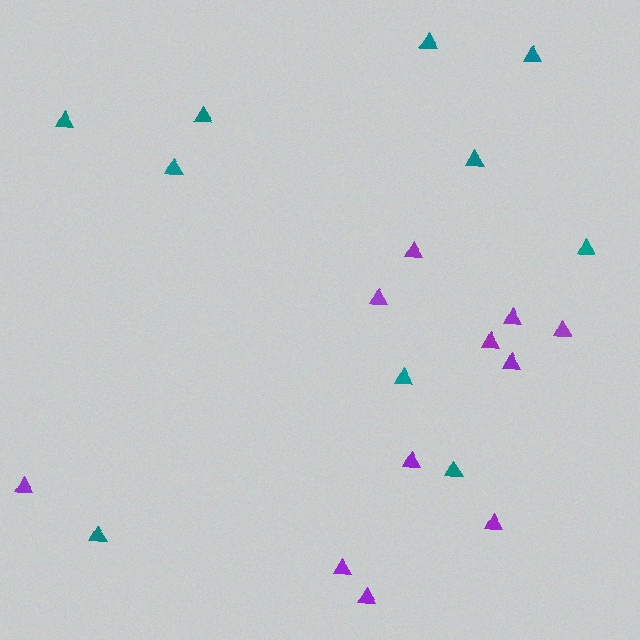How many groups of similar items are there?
There are 2 groups: one group of purple triangles (11) and one group of teal triangles (10).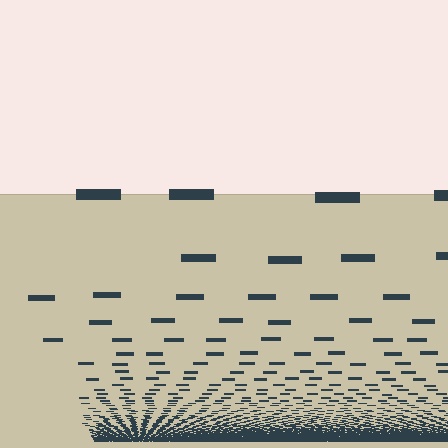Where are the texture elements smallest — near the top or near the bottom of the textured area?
Near the bottom.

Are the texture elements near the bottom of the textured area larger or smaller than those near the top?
Smaller. The gradient is inverted — elements near the bottom are smaller and denser.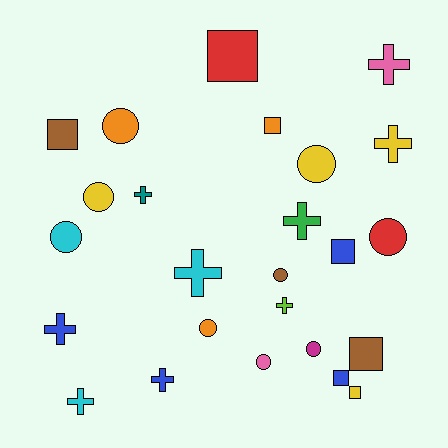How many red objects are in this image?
There are 2 red objects.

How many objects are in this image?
There are 25 objects.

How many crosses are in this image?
There are 9 crosses.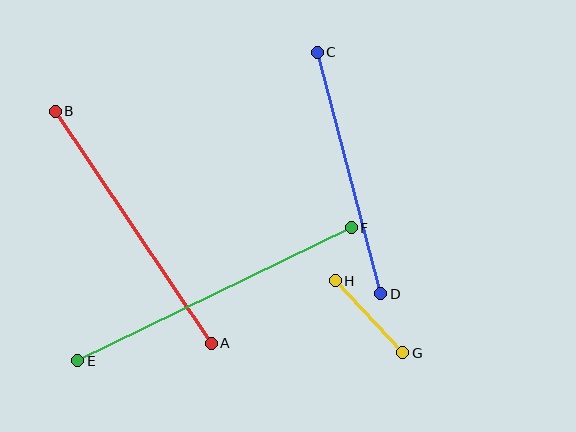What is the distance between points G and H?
The distance is approximately 99 pixels.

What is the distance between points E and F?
The distance is approximately 304 pixels.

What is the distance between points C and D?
The distance is approximately 250 pixels.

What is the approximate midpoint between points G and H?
The midpoint is at approximately (369, 317) pixels.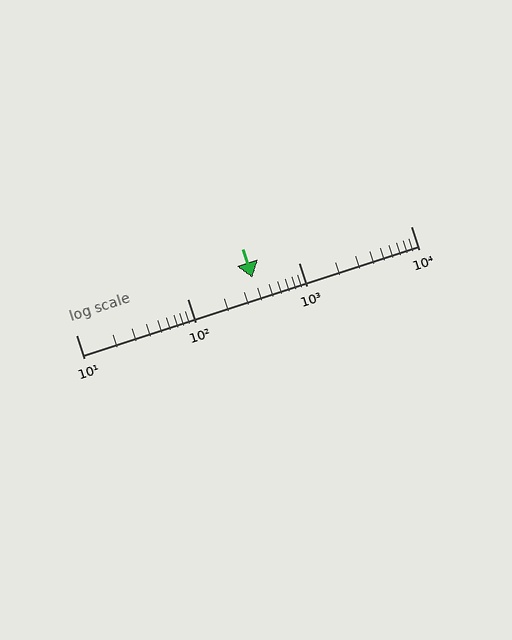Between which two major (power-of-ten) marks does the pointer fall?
The pointer is between 100 and 1000.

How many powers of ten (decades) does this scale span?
The scale spans 3 decades, from 10 to 10000.